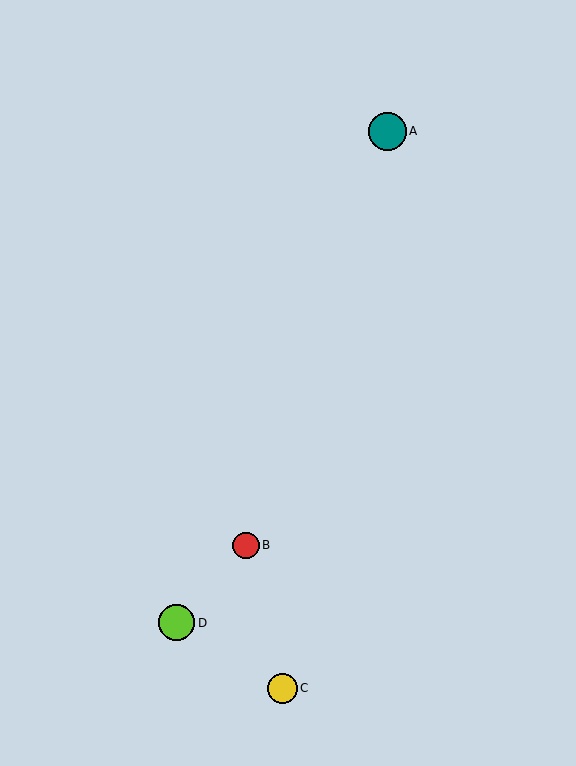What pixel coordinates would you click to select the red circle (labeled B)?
Click at (246, 545) to select the red circle B.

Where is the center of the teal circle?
The center of the teal circle is at (387, 131).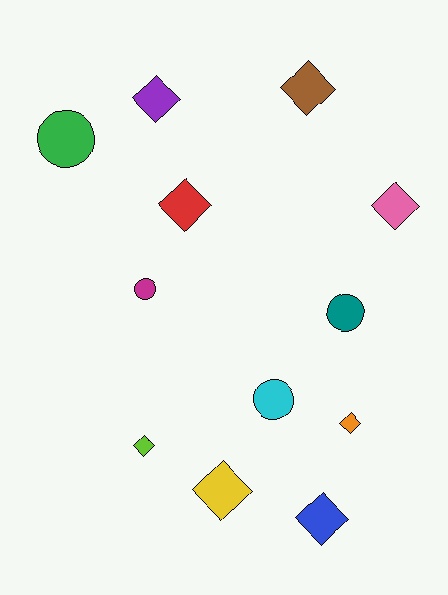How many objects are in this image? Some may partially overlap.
There are 12 objects.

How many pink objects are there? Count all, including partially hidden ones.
There is 1 pink object.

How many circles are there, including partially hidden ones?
There are 4 circles.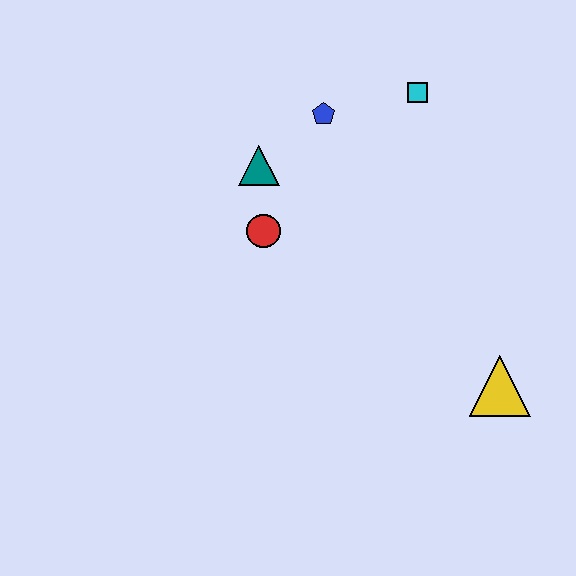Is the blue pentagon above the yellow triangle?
Yes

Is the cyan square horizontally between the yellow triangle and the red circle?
Yes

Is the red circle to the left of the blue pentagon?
Yes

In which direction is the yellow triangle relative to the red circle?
The yellow triangle is to the right of the red circle.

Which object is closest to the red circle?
The teal triangle is closest to the red circle.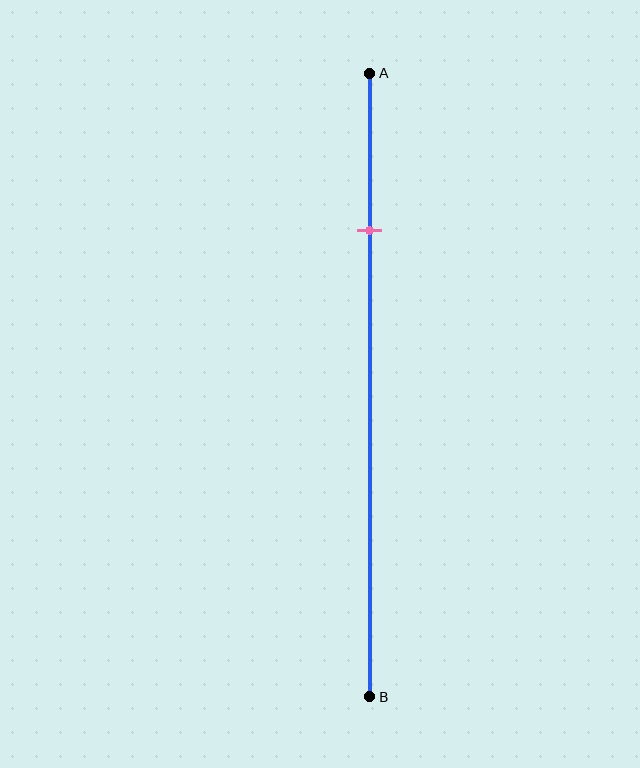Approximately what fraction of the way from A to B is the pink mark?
The pink mark is approximately 25% of the way from A to B.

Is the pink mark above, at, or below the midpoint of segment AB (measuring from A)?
The pink mark is above the midpoint of segment AB.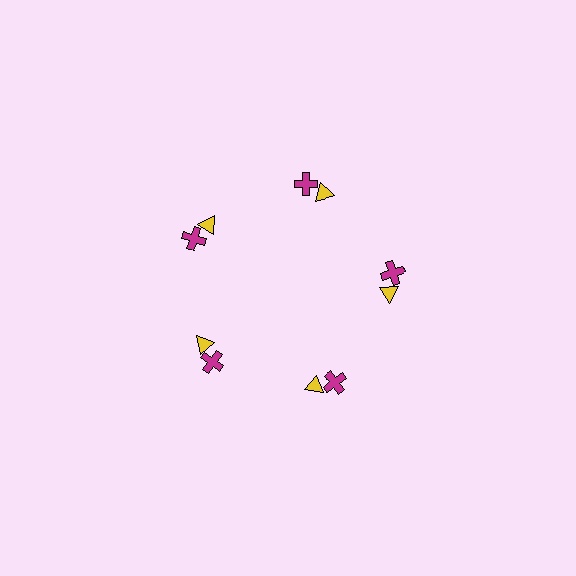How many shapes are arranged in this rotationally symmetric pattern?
There are 10 shapes, arranged in 5 groups of 2.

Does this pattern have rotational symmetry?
Yes, this pattern has 5-fold rotational symmetry. It looks the same after rotating 72 degrees around the center.